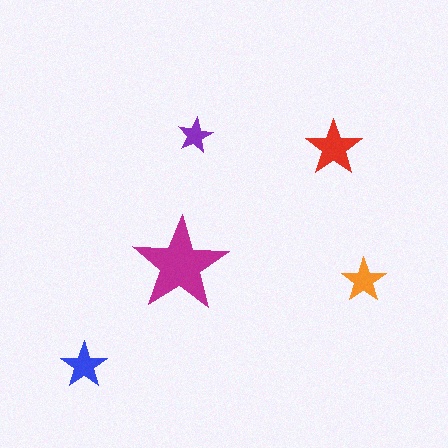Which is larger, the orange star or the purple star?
The orange one.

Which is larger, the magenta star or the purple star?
The magenta one.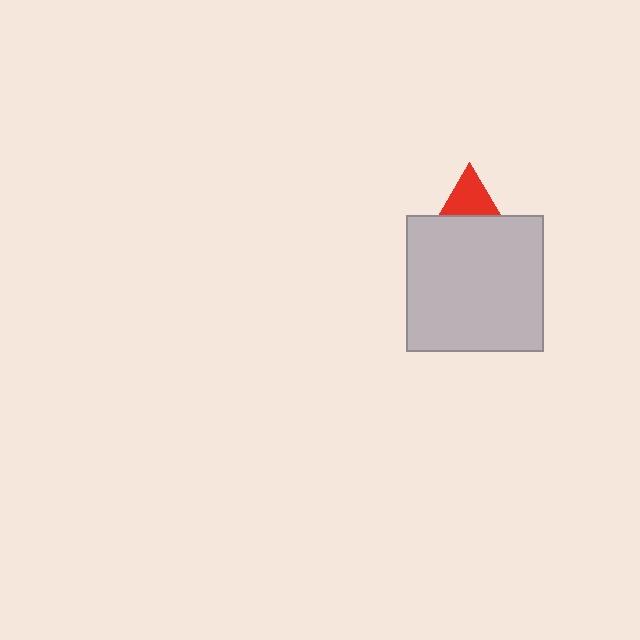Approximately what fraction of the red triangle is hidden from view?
Roughly 52% of the red triangle is hidden behind the light gray square.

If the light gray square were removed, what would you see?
You would see the complete red triangle.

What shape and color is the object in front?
The object in front is a light gray square.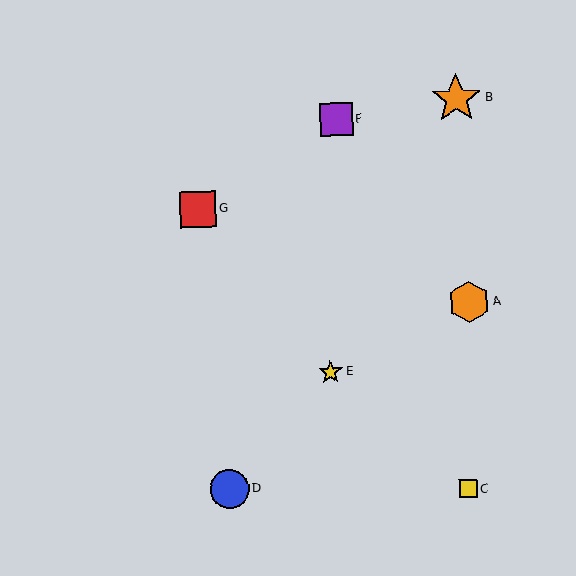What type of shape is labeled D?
Shape D is a blue circle.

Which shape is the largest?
The orange star (labeled B) is the largest.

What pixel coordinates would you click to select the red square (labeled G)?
Click at (198, 209) to select the red square G.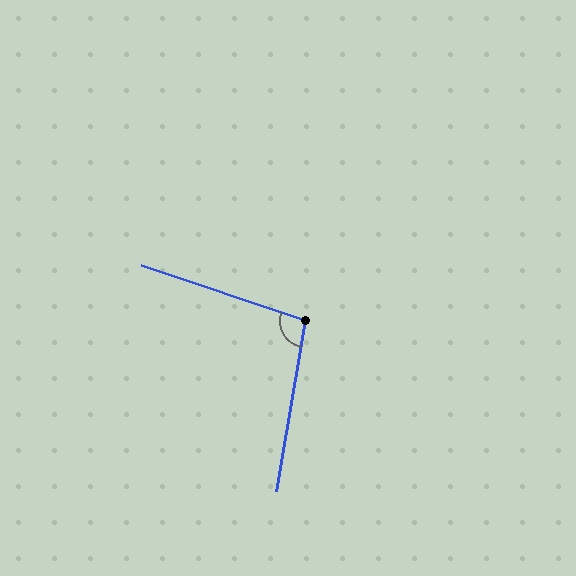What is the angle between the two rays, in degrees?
Approximately 99 degrees.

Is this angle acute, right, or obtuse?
It is obtuse.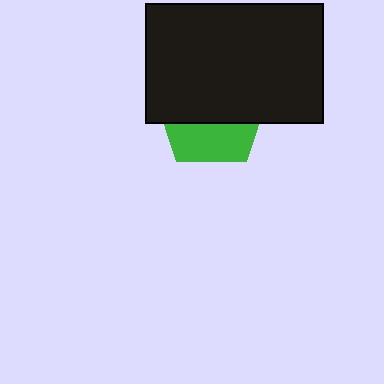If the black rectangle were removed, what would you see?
You would see the complete green pentagon.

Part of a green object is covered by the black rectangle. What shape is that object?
It is a pentagon.